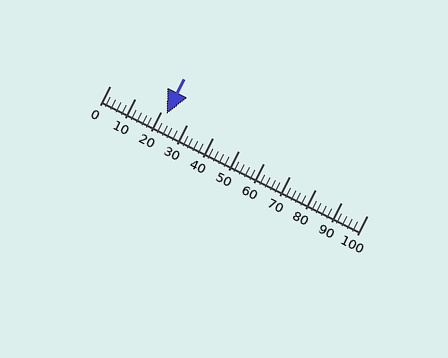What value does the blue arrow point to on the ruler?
The blue arrow points to approximately 22.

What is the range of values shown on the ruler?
The ruler shows values from 0 to 100.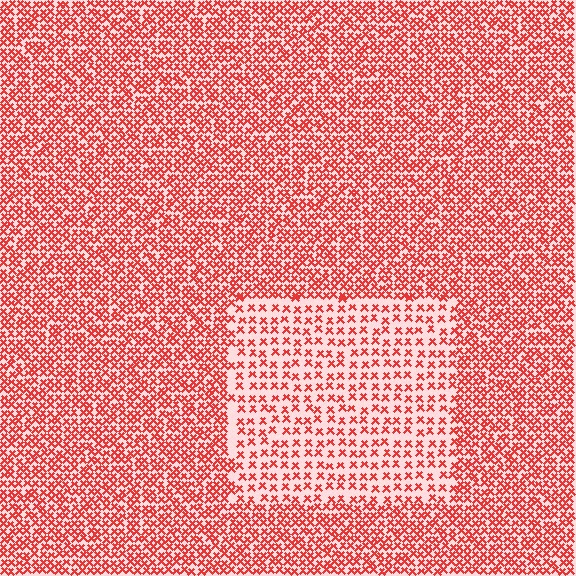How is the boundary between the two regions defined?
The boundary is defined by a change in element density (approximately 2.0x ratio). All elements are the same color, size, and shape.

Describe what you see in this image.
The image contains small red elements arranged at two different densities. A rectangle-shaped region is visible where the elements are less densely packed than the surrounding area.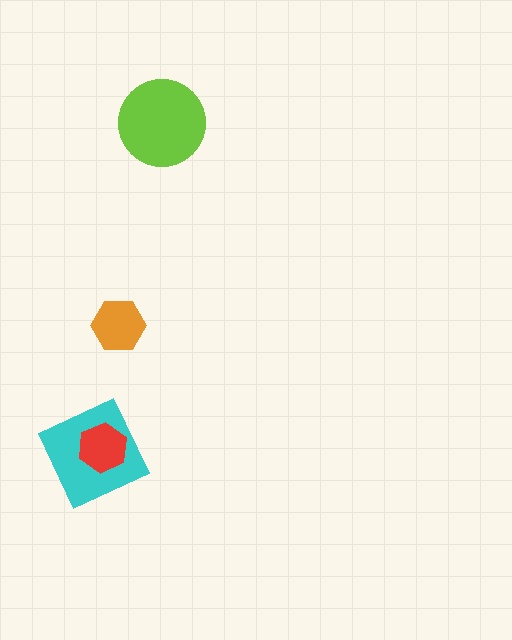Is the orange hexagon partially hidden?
No, no other shape covers it.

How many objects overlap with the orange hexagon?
0 objects overlap with the orange hexagon.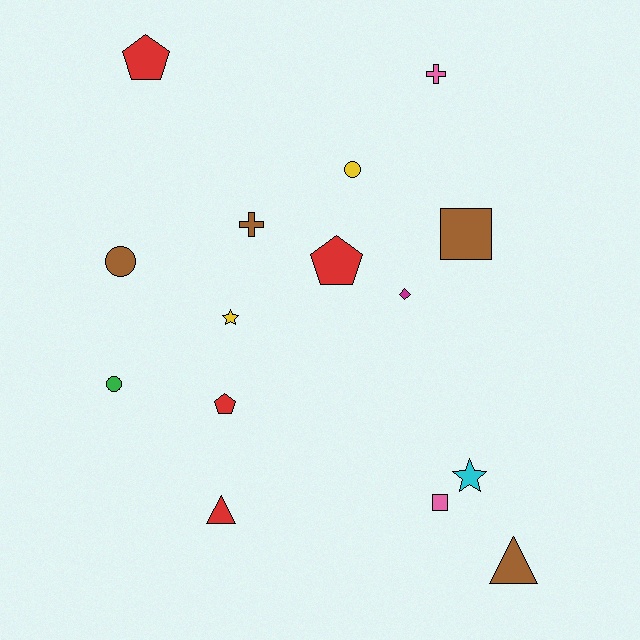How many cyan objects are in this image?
There is 1 cyan object.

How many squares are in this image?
There are 2 squares.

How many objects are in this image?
There are 15 objects.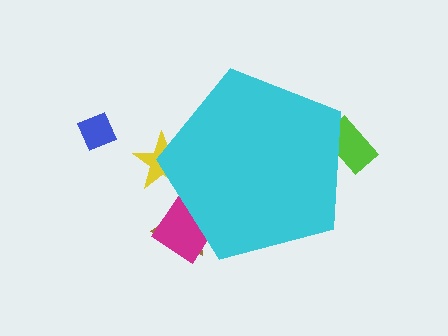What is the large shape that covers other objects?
A cyan pentagon.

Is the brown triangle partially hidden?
Yes, the brown triangle is partially hidden behind the cyan pentagon.